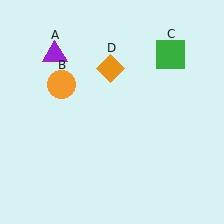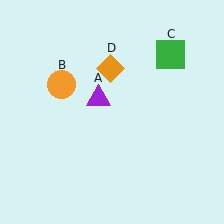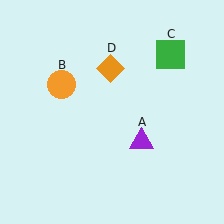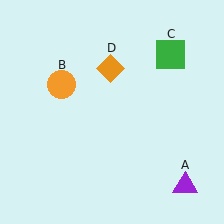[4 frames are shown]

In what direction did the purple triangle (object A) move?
The purple triangle (object A) moved down and to the right.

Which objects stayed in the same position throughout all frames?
Orange circle (object B) and green square (object C) and orange diamond (object D) remained stationary.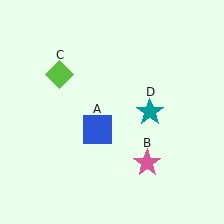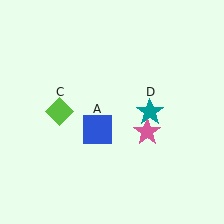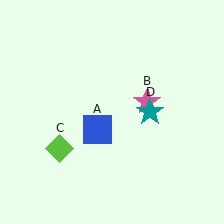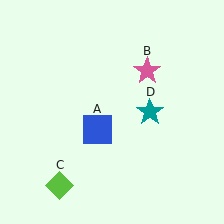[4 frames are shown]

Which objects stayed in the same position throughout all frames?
Blue square (object A) and teal star (object D) remained stationary.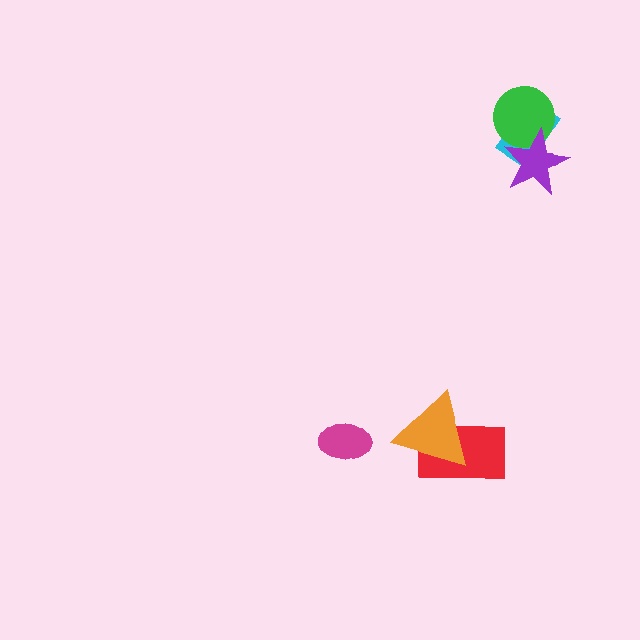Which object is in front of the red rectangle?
The orange triangle is in front of the red rectangle.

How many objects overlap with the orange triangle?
1 object overlaps with the orange triangle.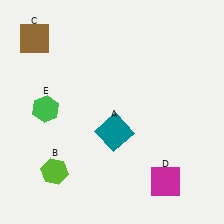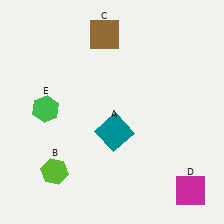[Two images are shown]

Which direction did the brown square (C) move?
The brown square (C) moved right.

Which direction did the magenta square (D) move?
The magenta square (D) moved right.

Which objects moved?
The objects that moved are: the brown square (C), the magenta square (D).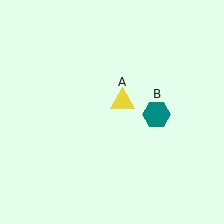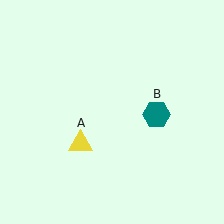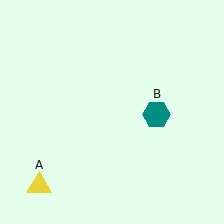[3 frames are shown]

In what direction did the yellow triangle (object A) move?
The yellow triangle (object A) moved down and to the left.